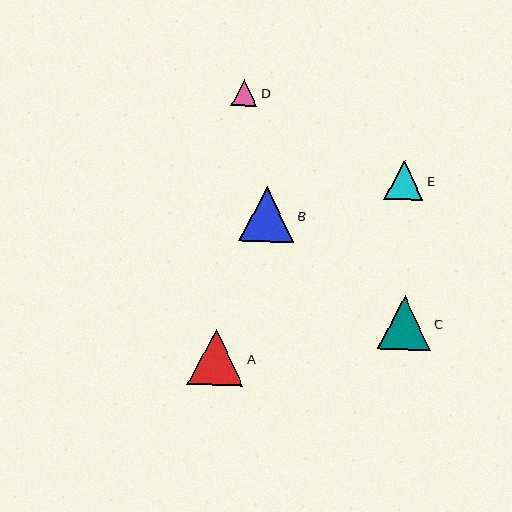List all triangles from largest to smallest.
From largest to smallest: A, B, C, E, D.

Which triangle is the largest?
Triangle A is the largest with a size of approximately 56 pixels.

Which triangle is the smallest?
Triangle D is the smallest with a size of approximately 26 pixels.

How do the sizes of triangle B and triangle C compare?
Triangle B and triangle C are approximately the same size.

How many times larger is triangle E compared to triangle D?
Triangle E is approximately 1.5 times the size of triangle D.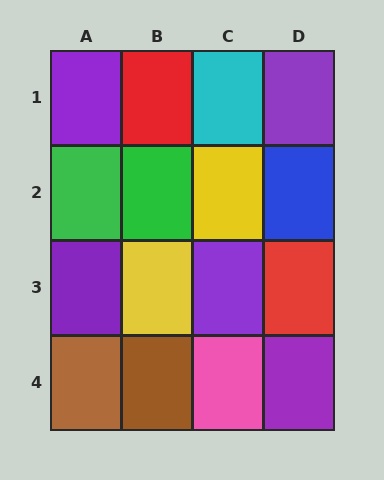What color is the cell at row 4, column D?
Purple.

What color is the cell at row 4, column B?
Brown.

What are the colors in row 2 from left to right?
Green, green, yellow, blue.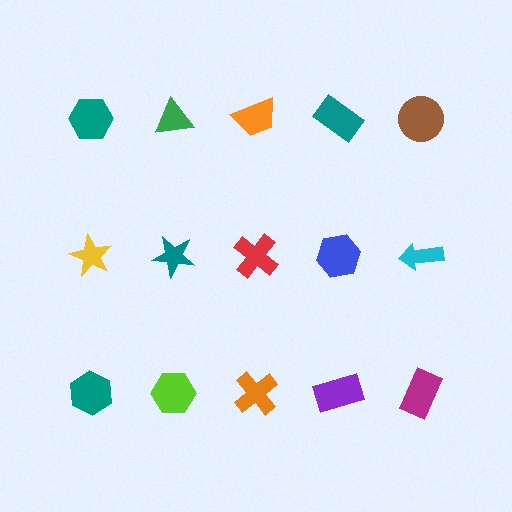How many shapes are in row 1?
5 shapes.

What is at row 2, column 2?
A teal star.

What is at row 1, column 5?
A brown circle.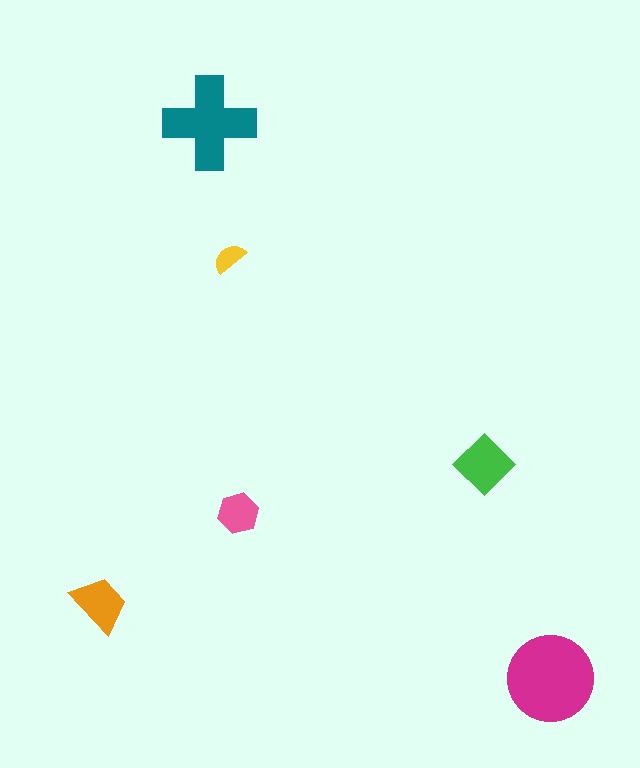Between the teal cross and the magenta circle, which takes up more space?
The magenta circle.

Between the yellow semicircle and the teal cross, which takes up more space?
The teal cross.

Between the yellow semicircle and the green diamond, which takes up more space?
The green diamond.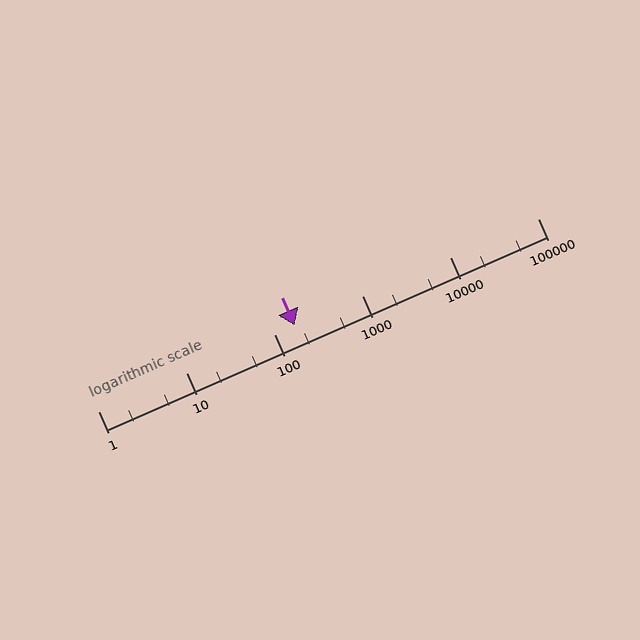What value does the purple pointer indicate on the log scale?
The pointer indicates approximately 170.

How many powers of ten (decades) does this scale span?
The scale spans 5 decades, from 1 to 100000.